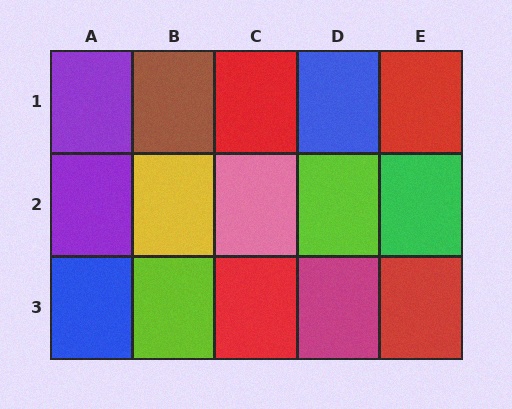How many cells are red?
4 cells are red.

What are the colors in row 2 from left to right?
Purple, yellow, pink, lime, green.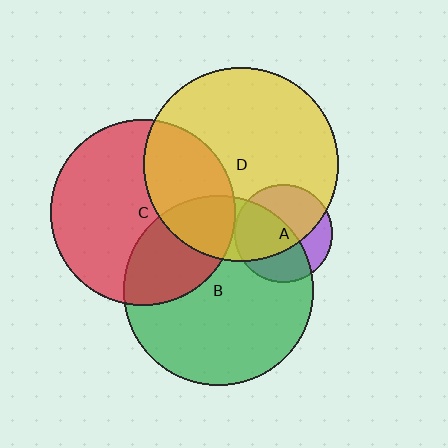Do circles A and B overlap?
Yes.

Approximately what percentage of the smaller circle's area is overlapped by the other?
Approximately 55%.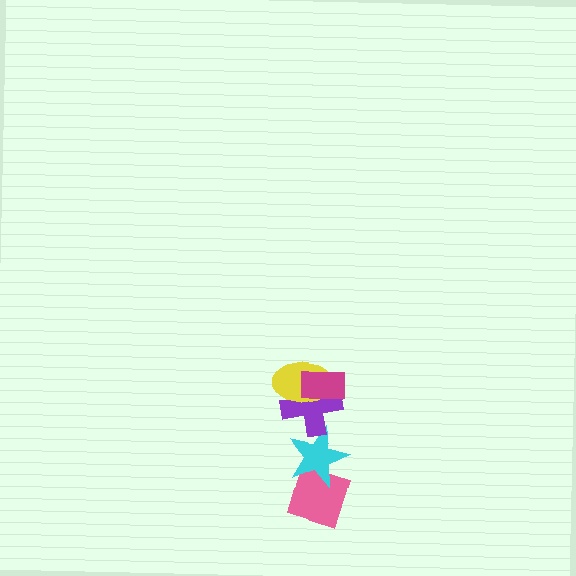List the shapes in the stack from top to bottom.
From top to bottom: the magenta rectangle, the yellow ellipse, the purple cross, the cyan star, the pink diamond.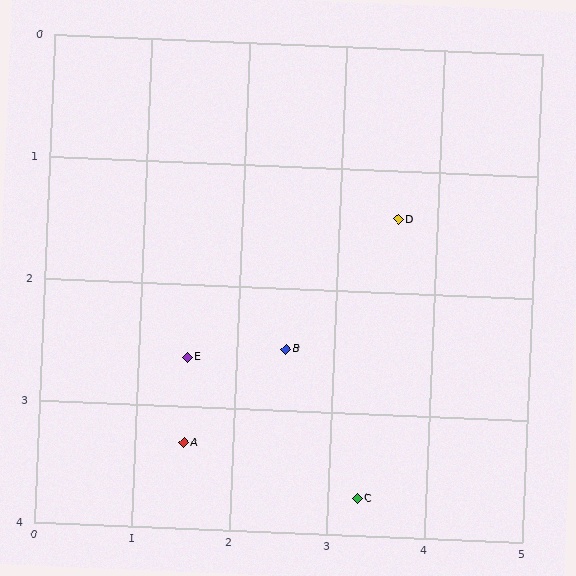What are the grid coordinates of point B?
Point B is at approximately (2.5, 2.5).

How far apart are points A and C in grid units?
Points A and C are about 1.8 grid units apart.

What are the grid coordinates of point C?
Point C is at approximately (3.3, 3.7).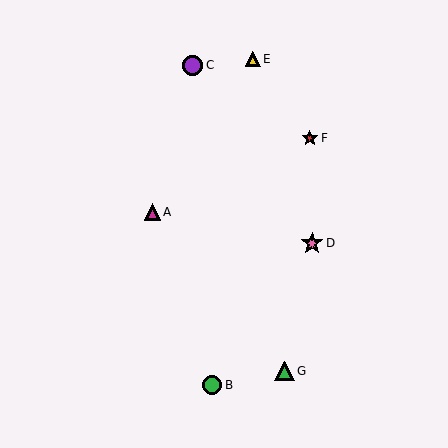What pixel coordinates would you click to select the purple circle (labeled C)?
Click at (192, 65) to select the purple circle C.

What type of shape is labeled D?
Shape D is a pink star.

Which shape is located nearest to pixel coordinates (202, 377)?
The green circle (labeled B) at (212, 385) is nearest to that location.